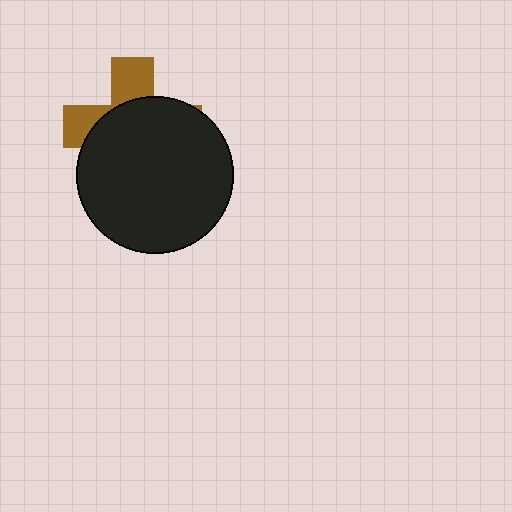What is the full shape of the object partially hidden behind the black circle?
The partially hidden object is a brown cross.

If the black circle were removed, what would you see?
You would see the complete brown cross.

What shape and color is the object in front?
The object in front is a black circle.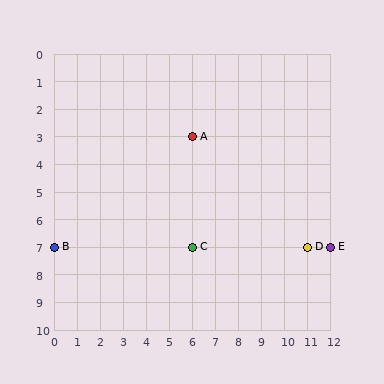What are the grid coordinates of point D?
Point D is at grid coordinates (11, 7).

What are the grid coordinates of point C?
Point C is at grid coordinates (6, 7).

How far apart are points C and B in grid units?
Points C and B are 6 columns apart.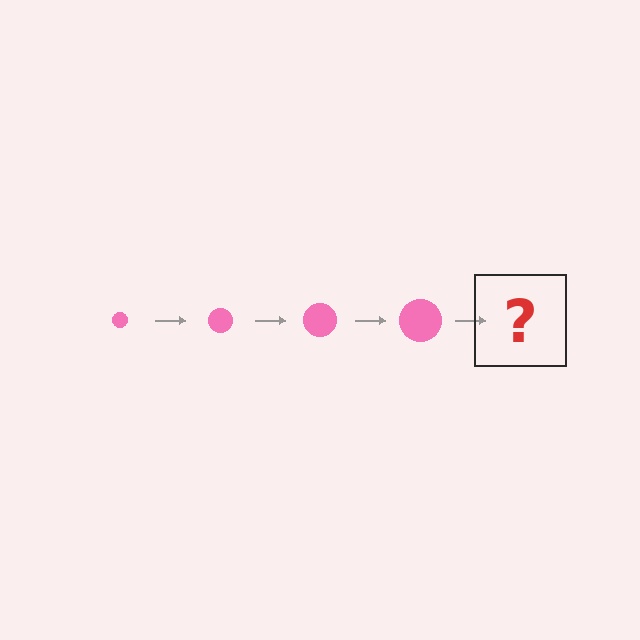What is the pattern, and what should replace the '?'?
The pattern is that the circle gets progressively larger each step. The '?' should be a pink circle, larger than the previous one.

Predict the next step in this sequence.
The next step is a pink circle, larger than the previous one.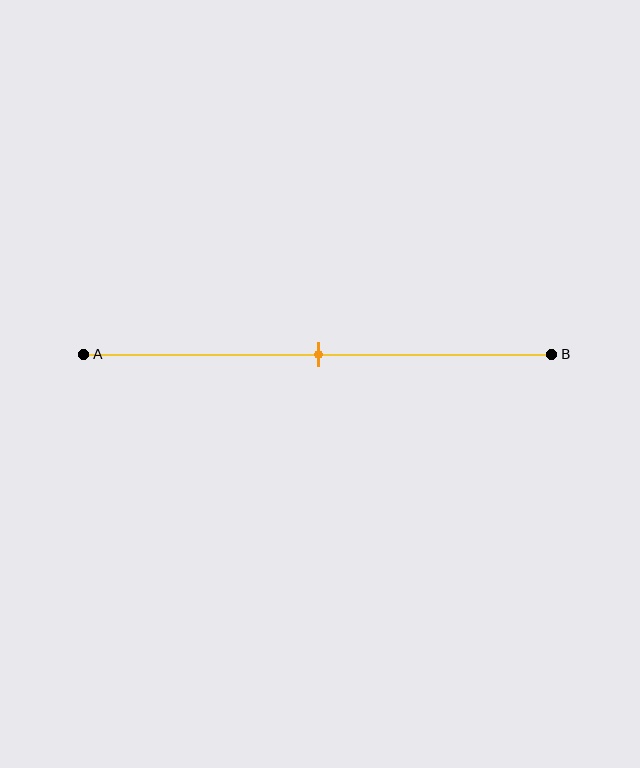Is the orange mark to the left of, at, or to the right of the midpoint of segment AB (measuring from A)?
The orange mark is approximately at the midpoint of segment AB.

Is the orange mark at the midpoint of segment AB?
Yes, the mark is approximately at the midpoint.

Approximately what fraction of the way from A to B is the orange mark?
The orange mark is approximately 50% of the way from A to B.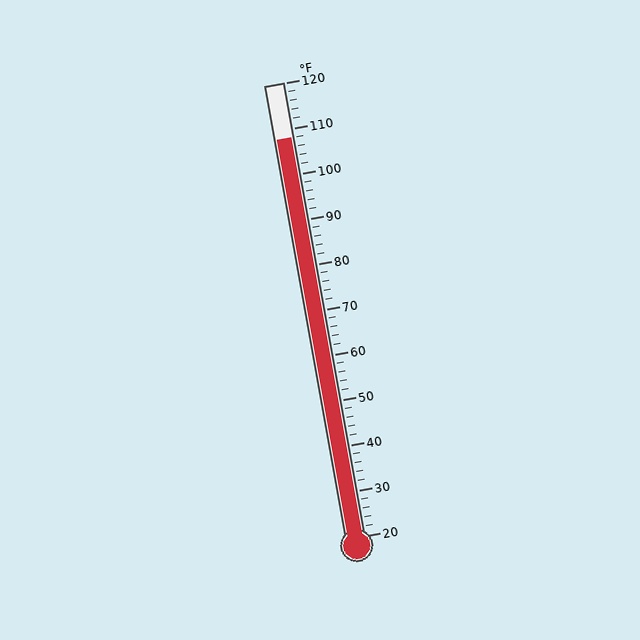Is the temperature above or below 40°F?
The temperature is above 40°F.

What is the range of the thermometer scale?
The thermometer scale ranges from 20°F to 120°F.